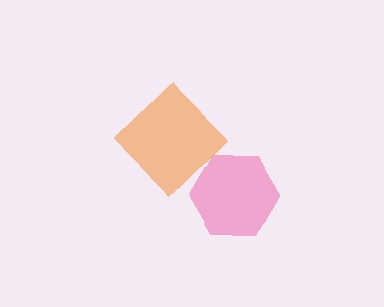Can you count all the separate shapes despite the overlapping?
Yes, there are 2 separate shapes.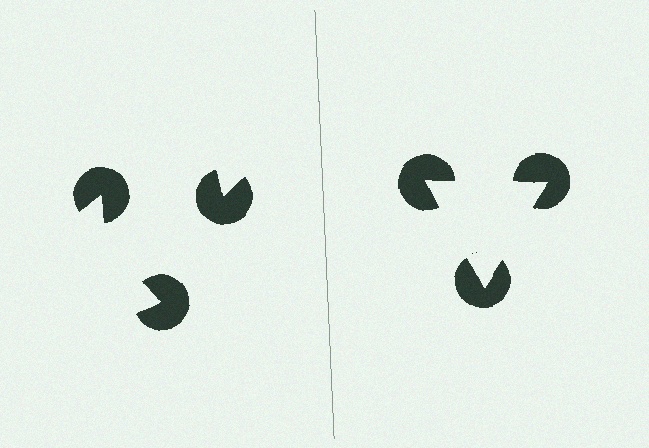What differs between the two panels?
The pac-man discs are positioned identically on both sides; only the wedge orientations differ. On the right they align to a triangle; on the left they are misaligned.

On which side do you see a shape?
An illusory triangle appears on the right side. On the left side the wedge cuts are rotated, so no coherent shape forms.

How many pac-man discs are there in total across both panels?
6 — 3 on each side.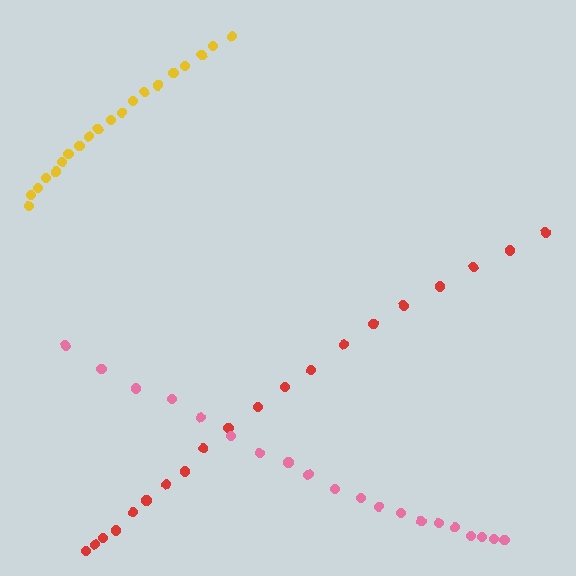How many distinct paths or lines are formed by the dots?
There are 3 distinct paths.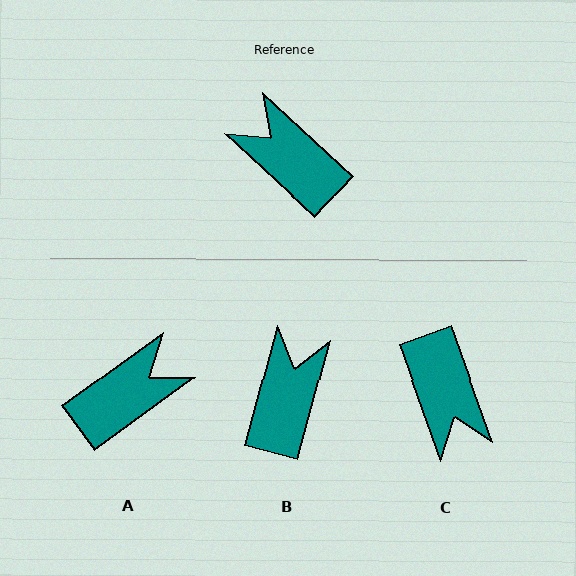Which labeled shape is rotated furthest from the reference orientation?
C, about 152 degrees away.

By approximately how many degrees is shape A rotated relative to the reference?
Approximately 101 degrees clockwise.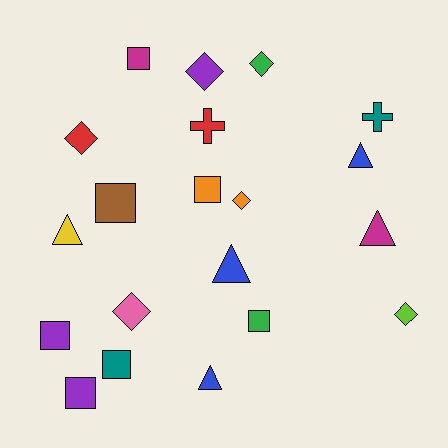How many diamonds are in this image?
There are 6 diamonds.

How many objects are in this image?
There are 20 objects.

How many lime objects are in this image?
There is 1 lime object.